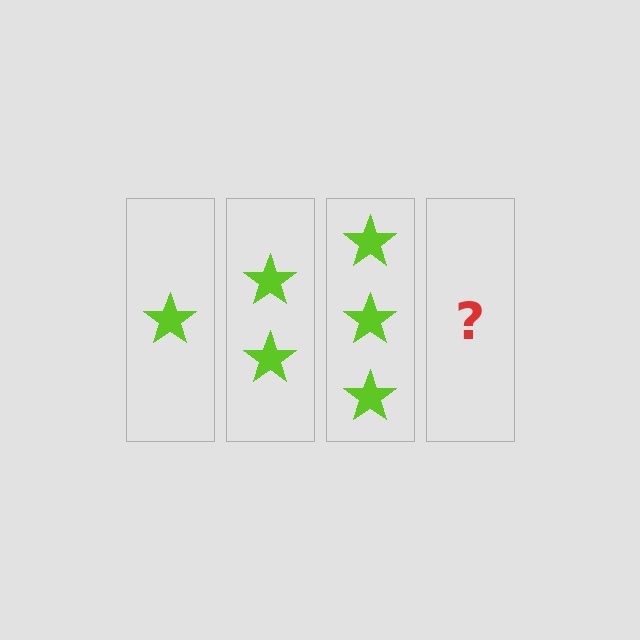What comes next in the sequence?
The next element should be 4 stars.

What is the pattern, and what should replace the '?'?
The pattern is that each step adds one more star. The '?' should be 4 stars.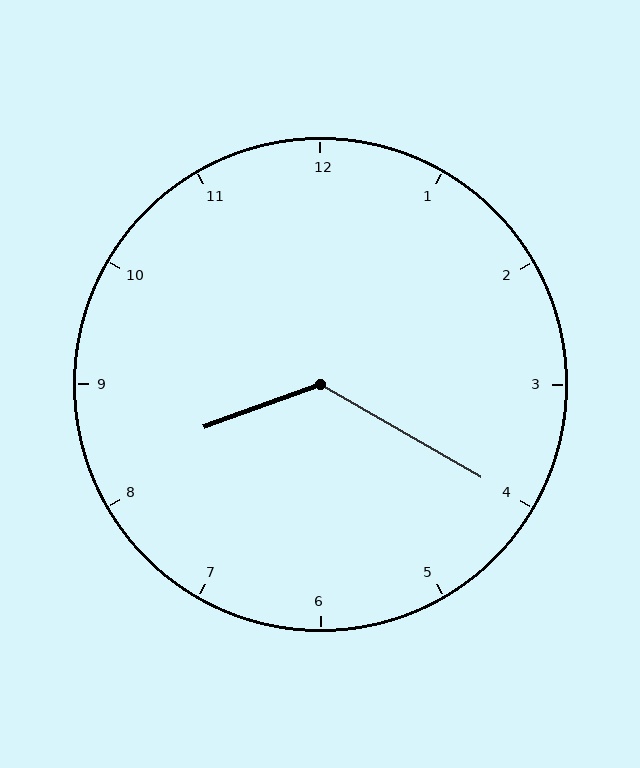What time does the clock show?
8:20.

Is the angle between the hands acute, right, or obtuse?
It is obtuse.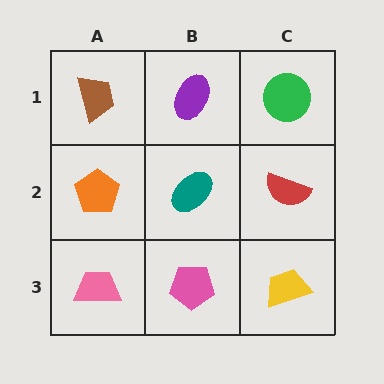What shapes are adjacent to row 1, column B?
A teal ellipse (row 2, column B), a brown trapezoid (row 1, column A), a green circle (row 1, column C).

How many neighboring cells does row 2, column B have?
4.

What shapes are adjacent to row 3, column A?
An orange pentagon (row 2, column A), a pink pentagon (row 3, column B).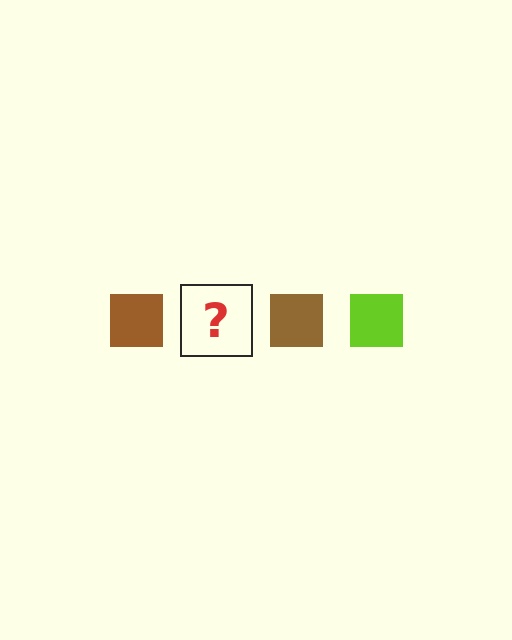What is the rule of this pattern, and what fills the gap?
The rule is that the pattern cycles through brown, lime squares. The gap should be filled with a lime square.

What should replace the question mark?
The question mark should be replaced with a lime square.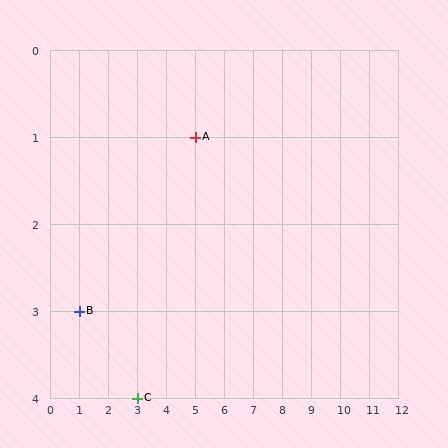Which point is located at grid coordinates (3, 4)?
Point C is at (3, 4).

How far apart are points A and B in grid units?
Points A and B are 4 columns and 2 rows apart (about 4.5 grid units diagonally).